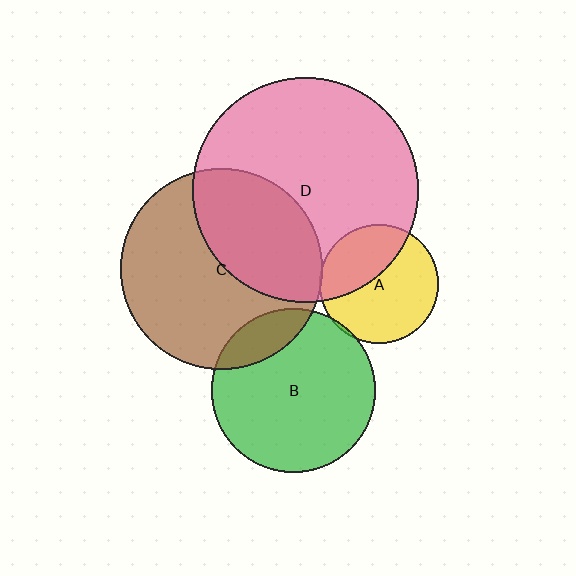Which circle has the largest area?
Circle D (pink).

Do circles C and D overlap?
Yes.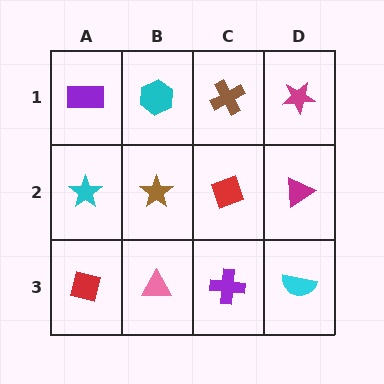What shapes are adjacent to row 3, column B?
A brown star (row 2, column B), a red square (row 3, column A), a purple cross (row 3, column C).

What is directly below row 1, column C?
A red diamond.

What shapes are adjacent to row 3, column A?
A cyan star (row 2, column A), a pink triangle (row 3, column B).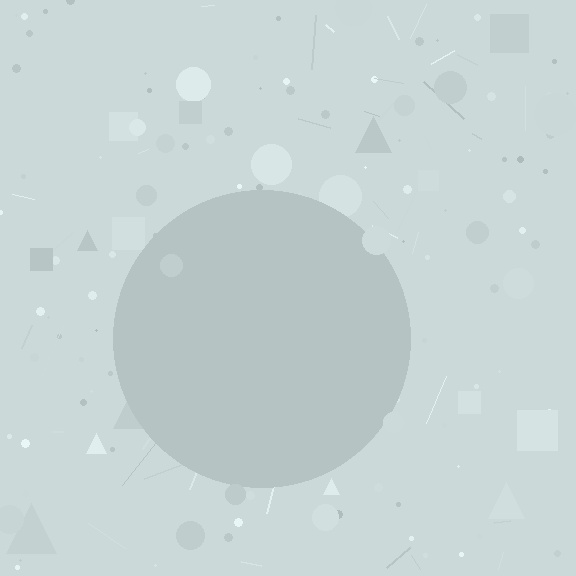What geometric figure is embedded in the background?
A circle is embedded in the background.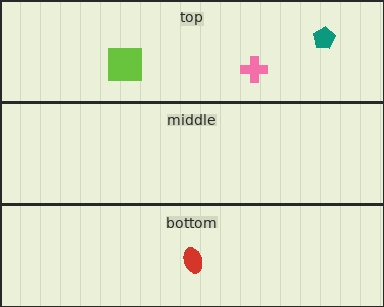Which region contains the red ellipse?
The bottom region.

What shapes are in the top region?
The lime square, the teal pentagon, the pink cross.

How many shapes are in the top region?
3.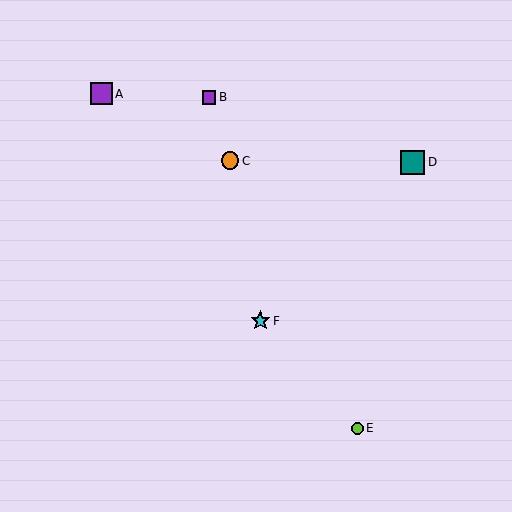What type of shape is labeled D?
Shape D is a teal square.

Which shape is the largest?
The teal square (labeled D) is the largest.